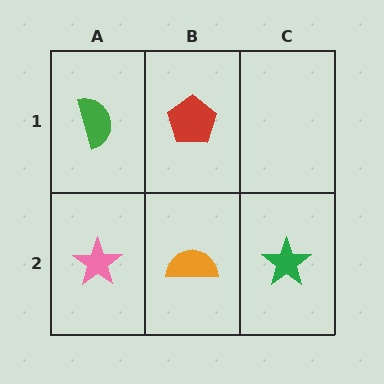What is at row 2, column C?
A green star.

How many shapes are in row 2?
3 shapes.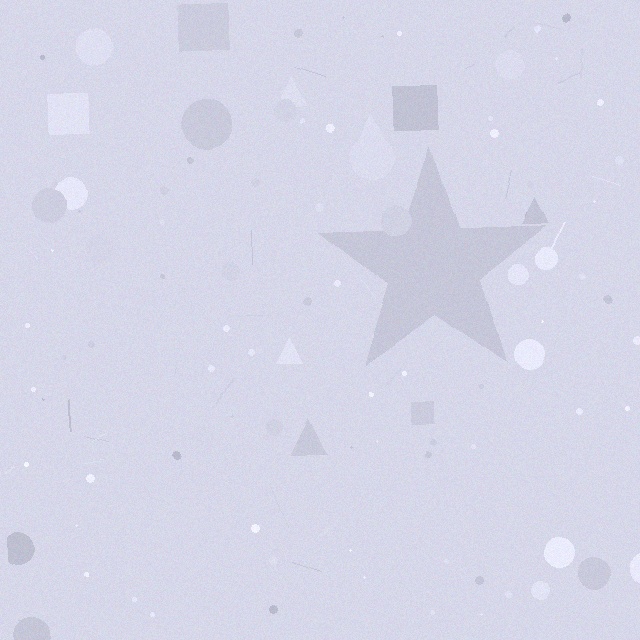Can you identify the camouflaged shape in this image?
The camouflaged shape is a star.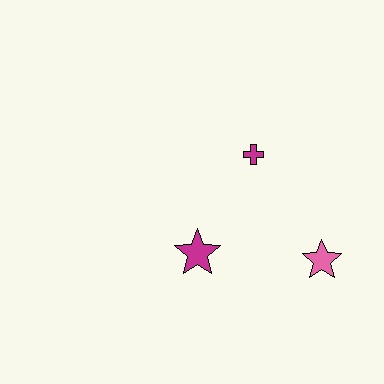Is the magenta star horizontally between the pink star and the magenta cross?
No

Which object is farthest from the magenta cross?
The pink star is farthest from the magenta cross.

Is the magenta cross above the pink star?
Yes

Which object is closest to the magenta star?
The magenta cross is closest to the magenta star.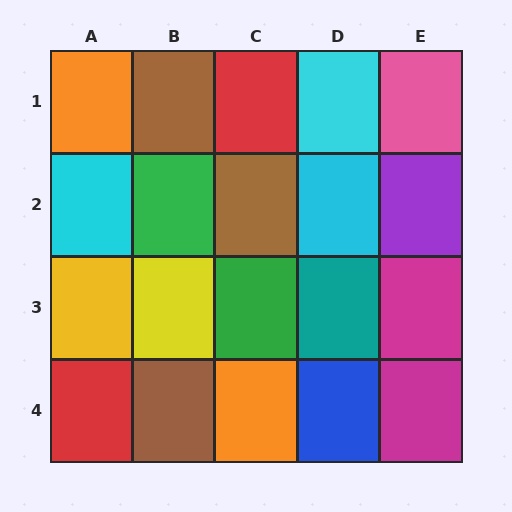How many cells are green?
2 cells are green.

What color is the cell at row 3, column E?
Magenta.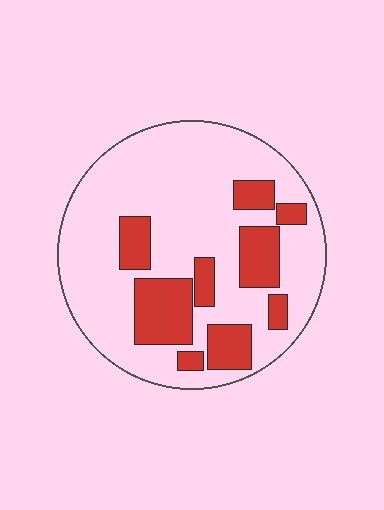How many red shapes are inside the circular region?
9.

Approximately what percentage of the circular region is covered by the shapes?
Approximately 25%.